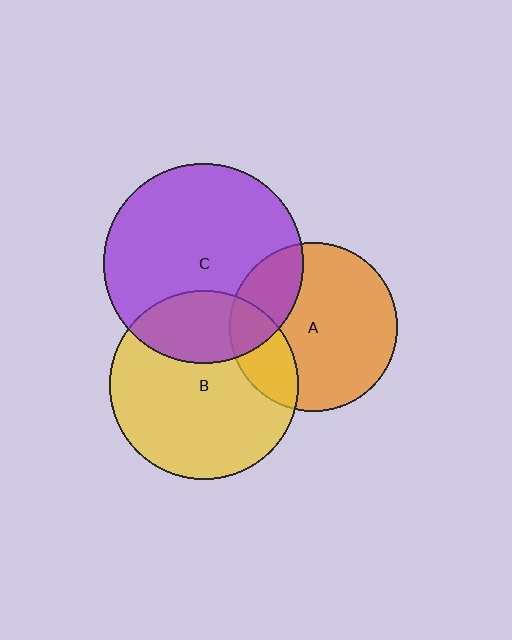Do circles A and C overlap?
Yes.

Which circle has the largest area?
Circle C (purple).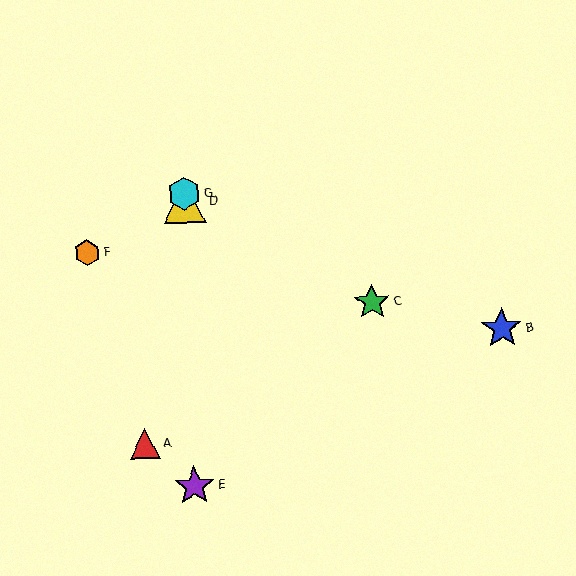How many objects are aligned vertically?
3 objects (D, E, G) are aligned vertically.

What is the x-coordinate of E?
Object E is at x≈194.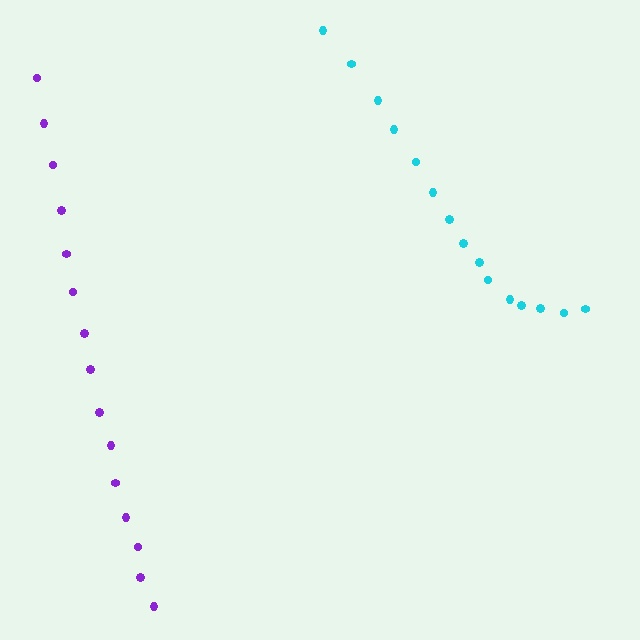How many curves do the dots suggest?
There are 2 distinct paths.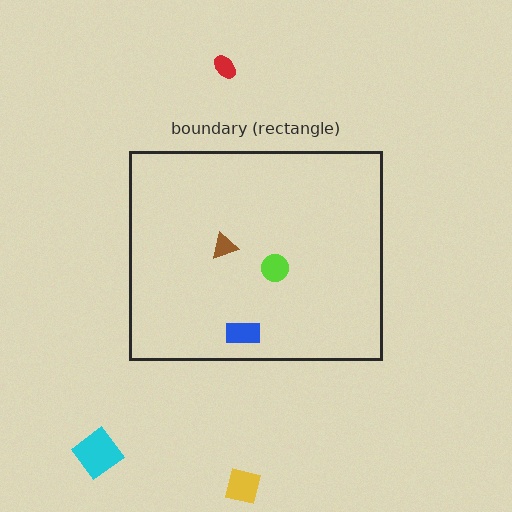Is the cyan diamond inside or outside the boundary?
Outside.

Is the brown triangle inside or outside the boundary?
Inside.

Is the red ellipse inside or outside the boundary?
Outside.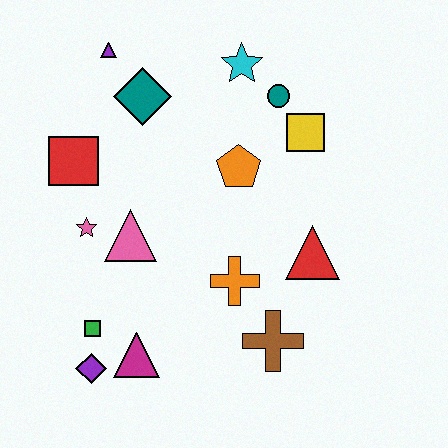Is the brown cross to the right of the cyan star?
Yes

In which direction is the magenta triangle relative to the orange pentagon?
The magenta triangle is below the orange pentagon.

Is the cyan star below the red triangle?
No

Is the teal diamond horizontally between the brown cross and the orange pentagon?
No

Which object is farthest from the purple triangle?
The brown cross is farthest from the purple triangle.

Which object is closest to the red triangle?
The orange cross is closest to the red triangle.